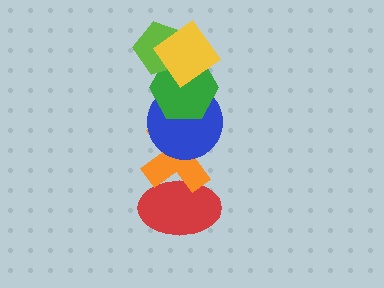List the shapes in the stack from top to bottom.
From top to bottom: the yellow diamond, the lime pentagon, the green hexagon, the blue circle, the orange cross, the red ellipse.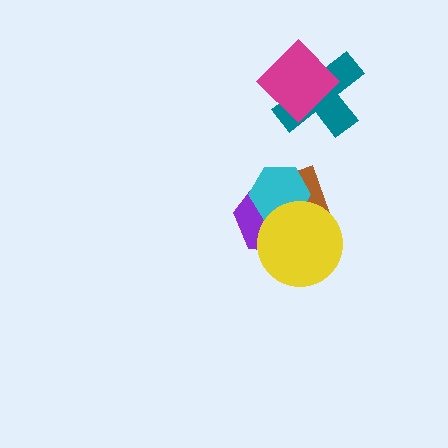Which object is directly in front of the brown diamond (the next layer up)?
The cyan hexagon is directly in front of the brown diamond.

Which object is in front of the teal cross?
The magenta diamond is in front of the teal cross.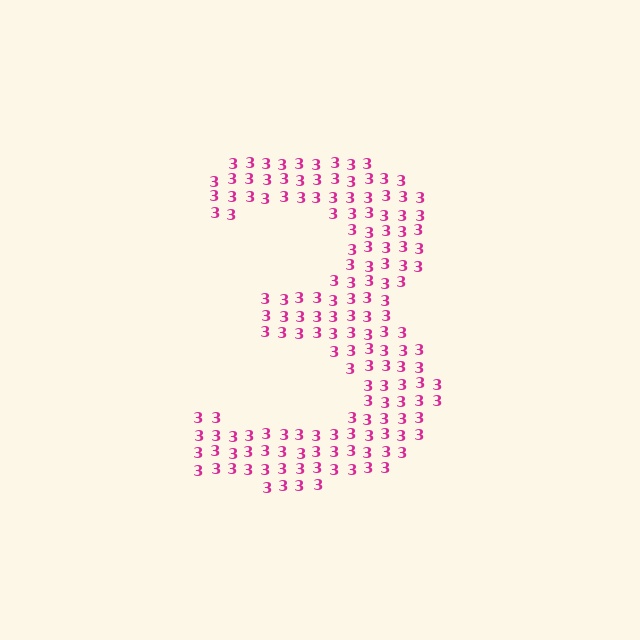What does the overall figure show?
The overall figure shows the digit 3.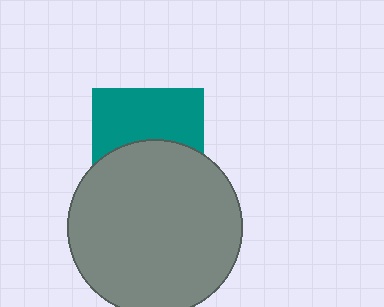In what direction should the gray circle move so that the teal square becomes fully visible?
The gray circle should move down. That is the shortest direction to clear the overlap and leave the teal square fully visible.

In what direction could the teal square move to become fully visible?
The teal square could move up. That would shift it out from behind the gray circle entirely.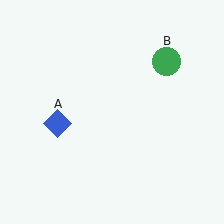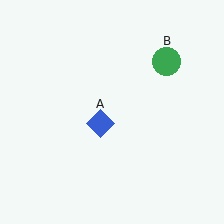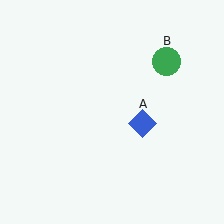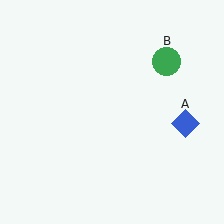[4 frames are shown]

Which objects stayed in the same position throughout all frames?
Green circle (object B) remained stationary.